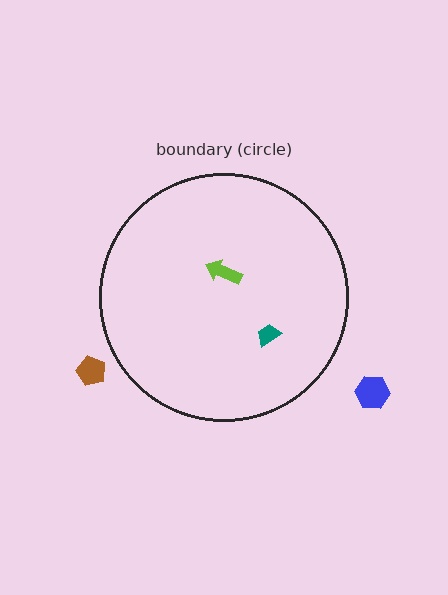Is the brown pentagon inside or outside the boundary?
Outside.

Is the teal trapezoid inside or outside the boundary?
Inside.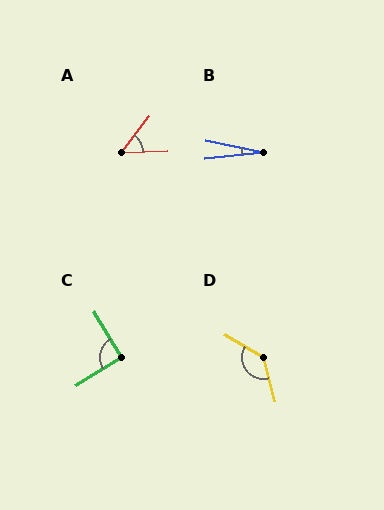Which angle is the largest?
D, at approximately 135 degrees.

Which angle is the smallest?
B, at approximately 17 degrees.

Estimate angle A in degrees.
Approximately 51 degrees.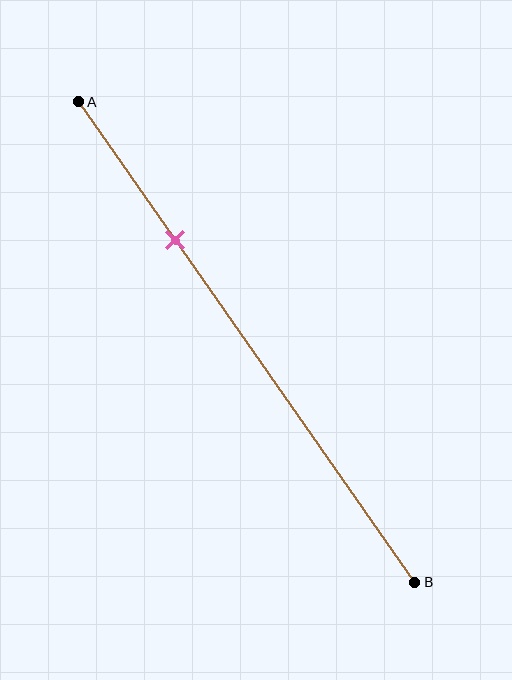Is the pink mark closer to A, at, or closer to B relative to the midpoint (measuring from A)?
The pink mark is closer to point A than the midpoint of segment AB.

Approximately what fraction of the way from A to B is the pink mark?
The pink mark is approximately 30% of the way from A to B.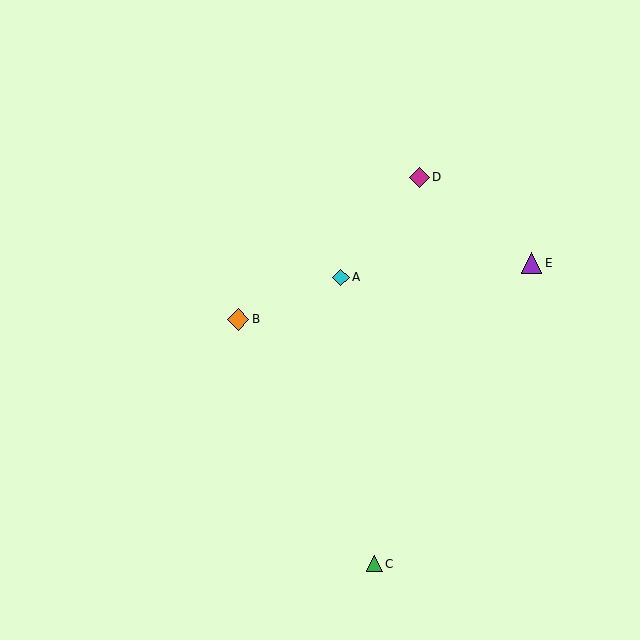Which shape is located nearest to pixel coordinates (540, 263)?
The purple triangle (labeled E) at (532, 263) is nearest to that location.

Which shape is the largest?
The orange diamond (labeled B) is the largest.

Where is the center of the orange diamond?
The center of the orange diamond is at (238, 319).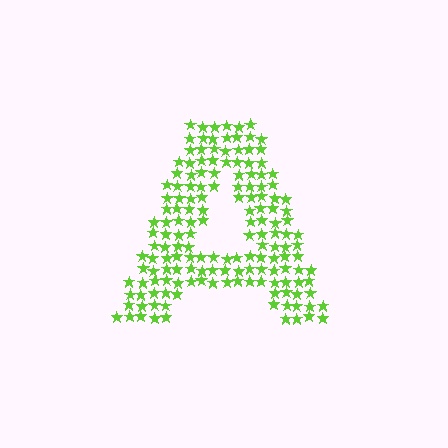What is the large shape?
The large shape is the letter A.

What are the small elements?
The small elements are stars.